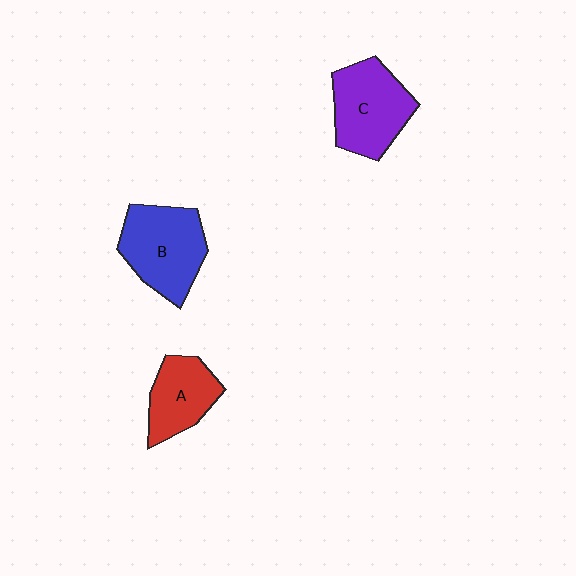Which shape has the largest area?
Shape B (blue).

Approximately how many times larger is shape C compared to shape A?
Approximately 1.3 times.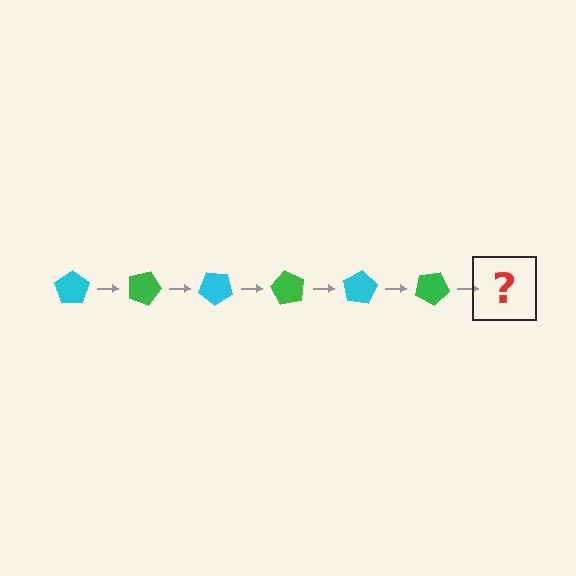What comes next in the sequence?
The next element should be a cyan pentagon, rotated 120 degrees from the start.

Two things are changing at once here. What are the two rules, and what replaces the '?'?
The two rules are that it rotates 20 degrees each step and the color cycles through cyan and green. The '?' should be a cyan pentagon, rotated 120 degrees from the start.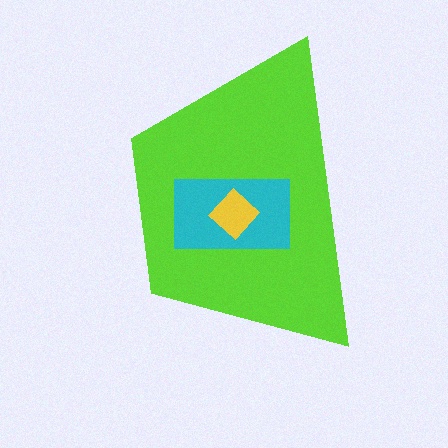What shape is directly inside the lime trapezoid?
The cyan rectangle.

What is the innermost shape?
The yellow diamond.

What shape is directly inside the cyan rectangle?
The yellow diamond.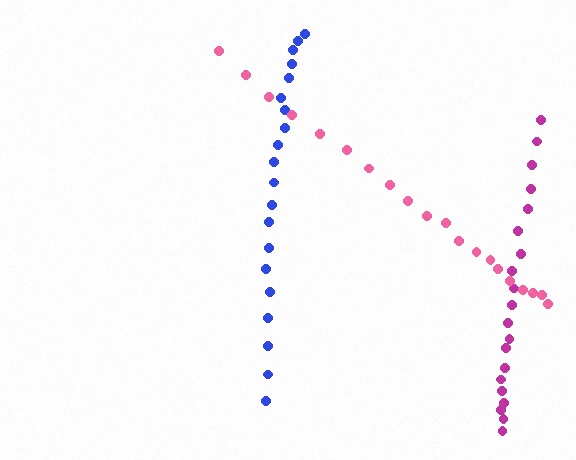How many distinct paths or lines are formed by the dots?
There are 3 distinct paths.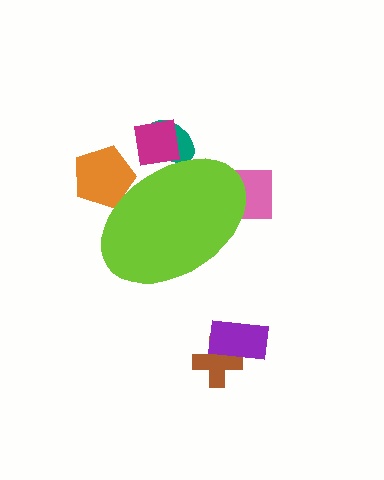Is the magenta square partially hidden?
Yes, the magenta square is partially hidden behind the lime ellipse.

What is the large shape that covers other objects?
A lime ellipse.